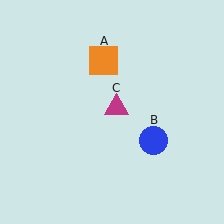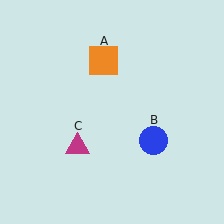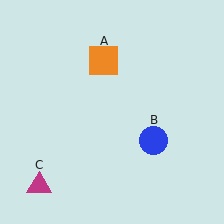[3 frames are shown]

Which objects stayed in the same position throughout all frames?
Orange square (object A) and blue circle (object B) remained stationary.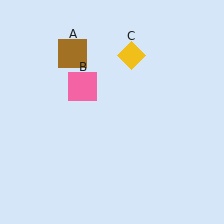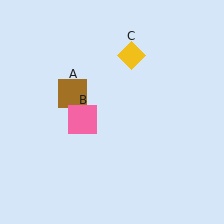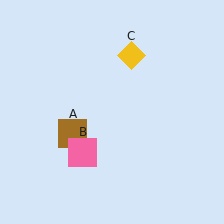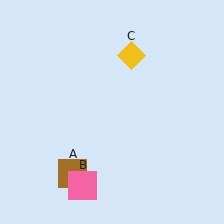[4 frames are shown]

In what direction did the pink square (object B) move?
The pink square (object B) moved down.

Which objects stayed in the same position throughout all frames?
Yellow diamond (object C) remained stationary.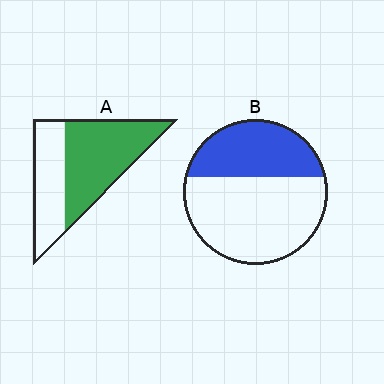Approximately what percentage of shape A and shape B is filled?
A is approximately 60% and B is approximately 35%.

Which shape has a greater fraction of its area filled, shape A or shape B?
Shape A.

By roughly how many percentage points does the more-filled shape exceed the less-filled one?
By roughly 25 percentage points (A over B).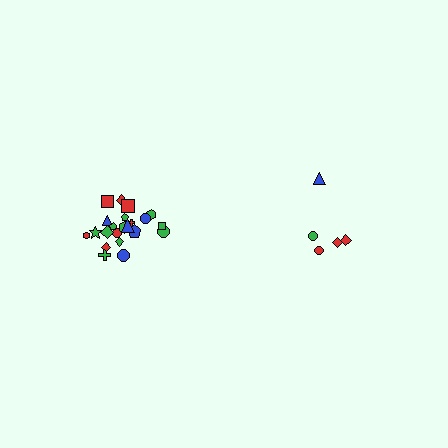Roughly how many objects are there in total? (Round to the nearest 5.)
Roughly 25 objects in total.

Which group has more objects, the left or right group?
The left group.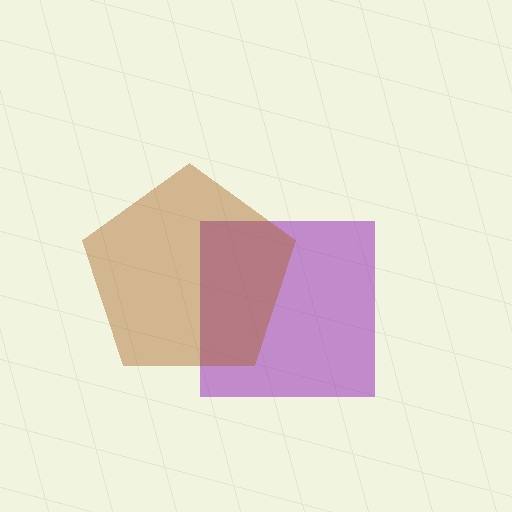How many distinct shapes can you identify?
There are 2 distinct shapes: a purple square, a brown pentagon.